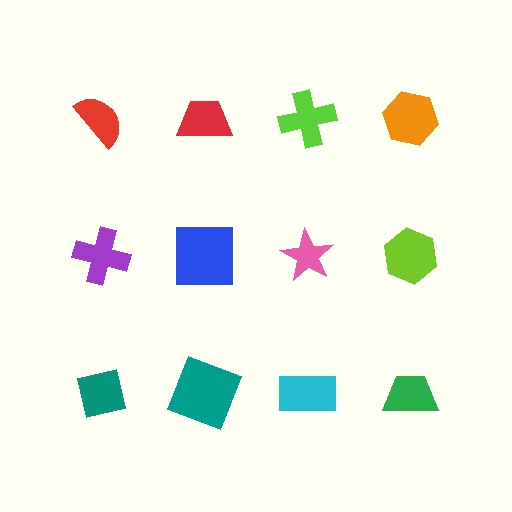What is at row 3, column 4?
A green trapezoid.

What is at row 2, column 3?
A pink star.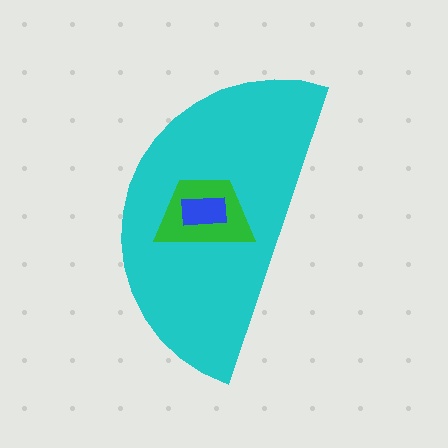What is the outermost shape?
The cyan semicircle.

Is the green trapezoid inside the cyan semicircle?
Yes.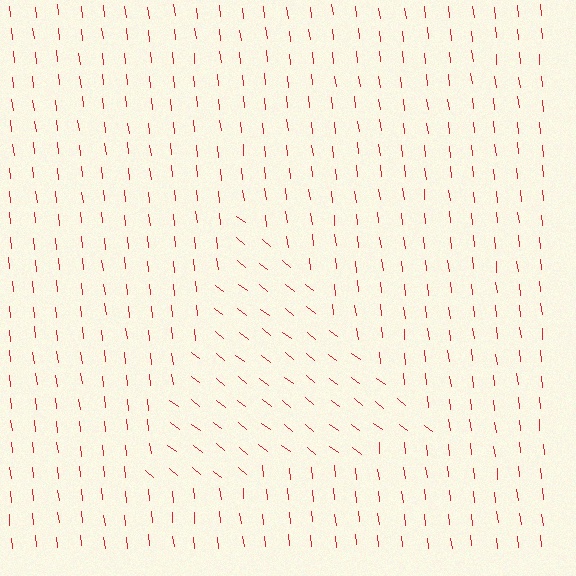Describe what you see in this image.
The image is filled with small red line segments. A triangle region in the image has lines oriented differently from the surrounding lines, creating a visible texture boundary.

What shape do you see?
I see a triangle.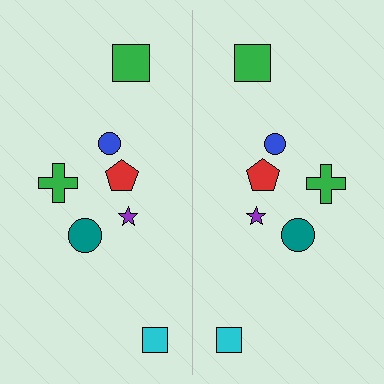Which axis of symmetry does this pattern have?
The pattern has a vertical axis of symmetry running through the center of the image.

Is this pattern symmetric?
Yes, this pattern has bilateral (reflection) symmetry.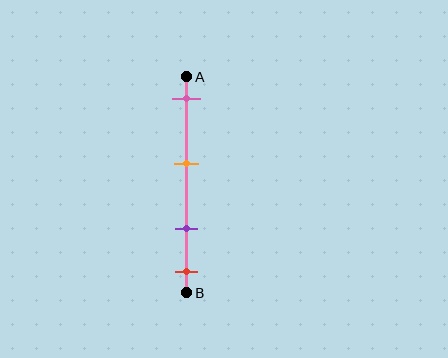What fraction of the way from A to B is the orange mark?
The orange mark is approximately 40% (0.4) of the way from A to B.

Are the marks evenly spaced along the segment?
No, the marks are not evenly spaced.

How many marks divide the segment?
There are 4 marks dividing the segment.